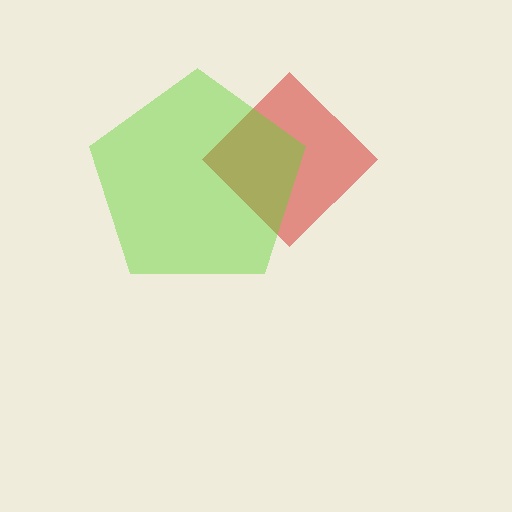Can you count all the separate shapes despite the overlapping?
Yes, there are 2 separate shapes.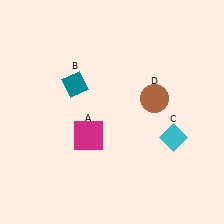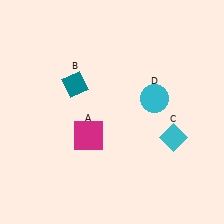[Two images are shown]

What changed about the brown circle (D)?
In Image 1, D is brown. In Image 2, it changed to cyan.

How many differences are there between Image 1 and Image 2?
There is 1 difference between the two images.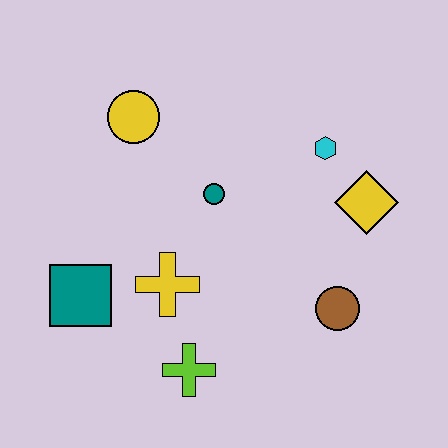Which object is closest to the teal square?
The yellow cross is closest to the teal square.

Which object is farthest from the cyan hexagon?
The teal square is farthest from the cyan hexagon.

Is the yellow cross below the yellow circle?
Yes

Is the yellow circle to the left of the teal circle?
Yes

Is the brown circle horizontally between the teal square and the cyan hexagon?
No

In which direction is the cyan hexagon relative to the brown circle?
The cyan hexagon is above the brown circle.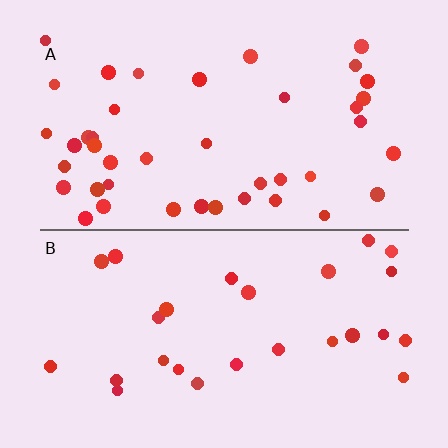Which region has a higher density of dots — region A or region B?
A (the top).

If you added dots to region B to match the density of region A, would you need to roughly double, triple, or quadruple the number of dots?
Approximately double.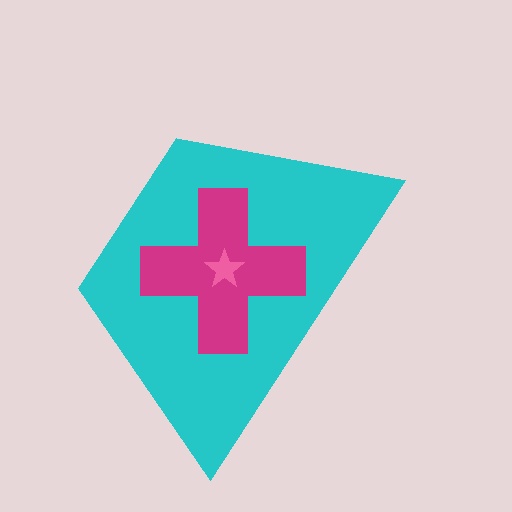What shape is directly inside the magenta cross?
The pink star.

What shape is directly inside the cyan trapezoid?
The magenta cross.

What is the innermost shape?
The pink star.